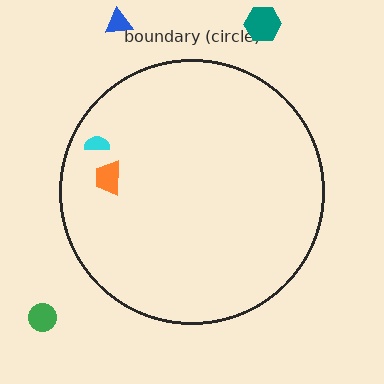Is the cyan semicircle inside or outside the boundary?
Inside.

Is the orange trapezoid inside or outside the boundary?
Inside.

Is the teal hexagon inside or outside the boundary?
Outside.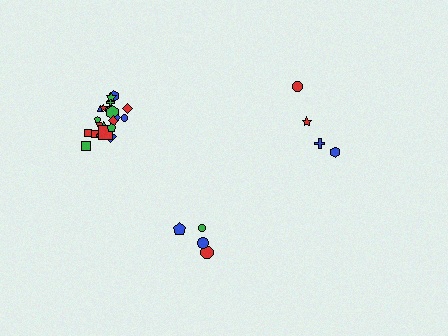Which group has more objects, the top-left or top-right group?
The top-left group.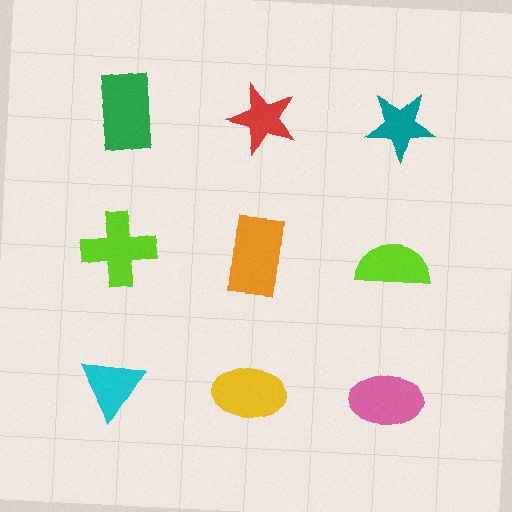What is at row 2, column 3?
A lime semicircle.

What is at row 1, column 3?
A teal star.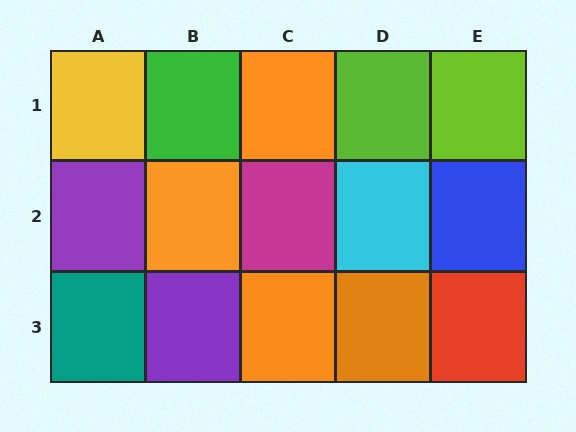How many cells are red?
1 cell is red.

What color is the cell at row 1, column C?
Orange.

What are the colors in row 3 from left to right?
Teal, purple, orange, orange, red.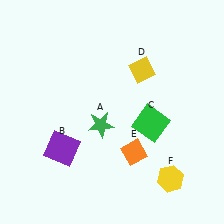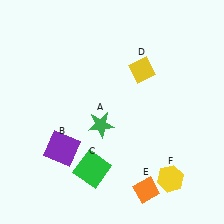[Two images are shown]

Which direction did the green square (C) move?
The green square (C) moved left.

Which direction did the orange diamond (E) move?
The orange diamond (E) moved down.